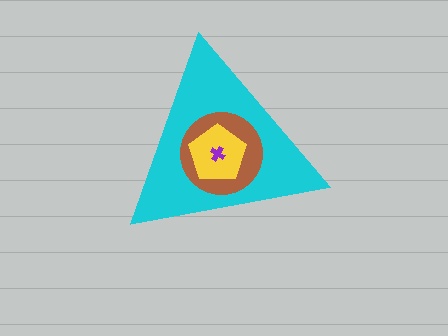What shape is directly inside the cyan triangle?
The brown circle.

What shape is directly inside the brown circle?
The yellow pentagon.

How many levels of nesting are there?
4.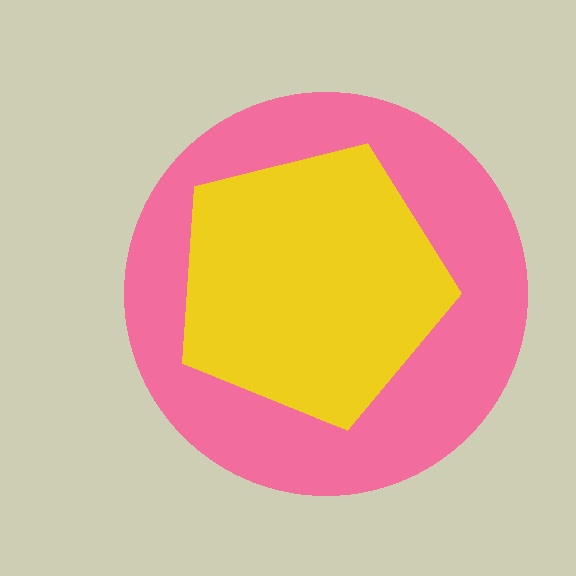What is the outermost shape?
The pink circle.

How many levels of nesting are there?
2.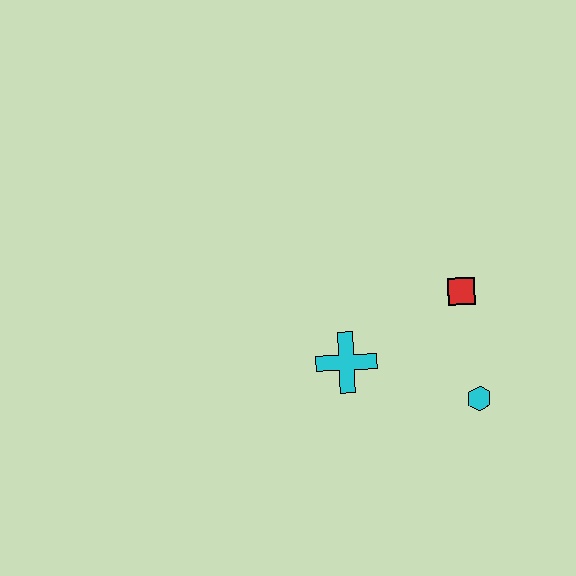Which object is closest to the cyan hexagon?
The red square is closest to the cyan hexagon.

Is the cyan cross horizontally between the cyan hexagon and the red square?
No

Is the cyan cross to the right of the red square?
No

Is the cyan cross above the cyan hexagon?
Yes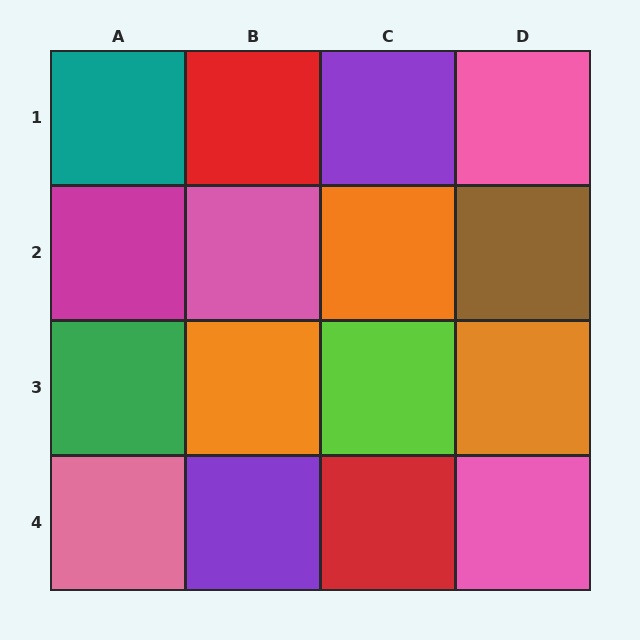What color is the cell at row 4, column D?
Pink.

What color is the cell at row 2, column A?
Magenta.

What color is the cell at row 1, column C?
Purple.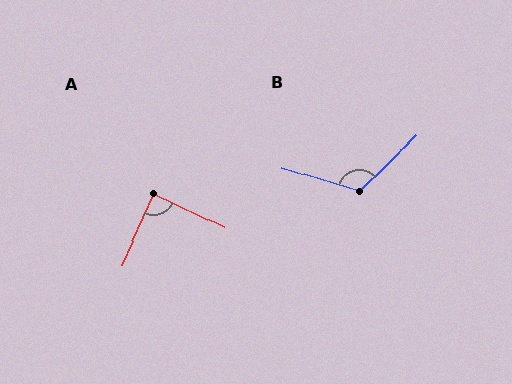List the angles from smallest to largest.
A (88°), B (120°).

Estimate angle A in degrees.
Approximately 88 degrees.